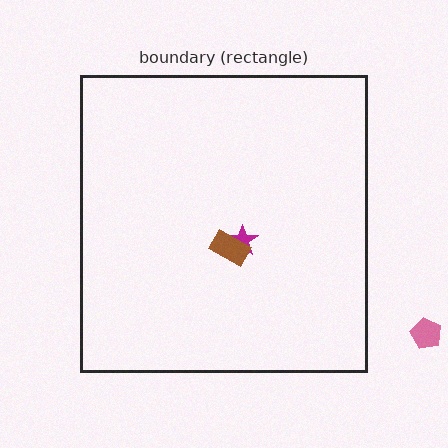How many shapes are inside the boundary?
2 inside, 1 outside.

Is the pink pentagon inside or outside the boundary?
Outside.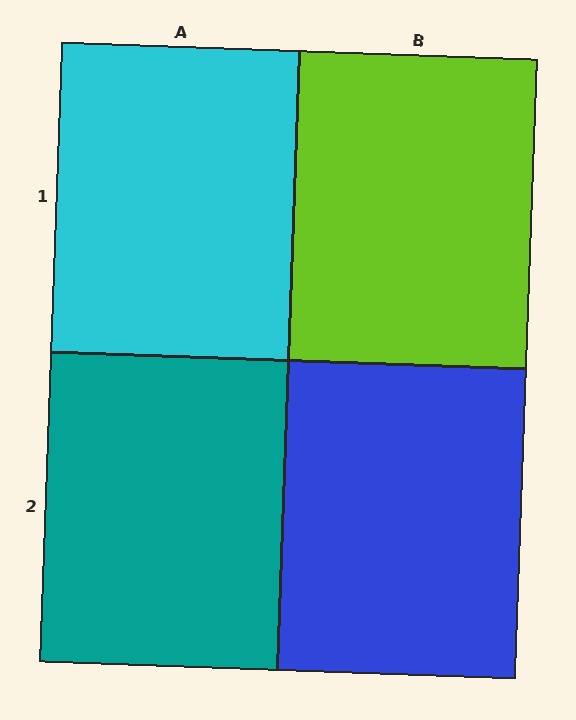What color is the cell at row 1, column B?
Lime.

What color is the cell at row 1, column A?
Cyan.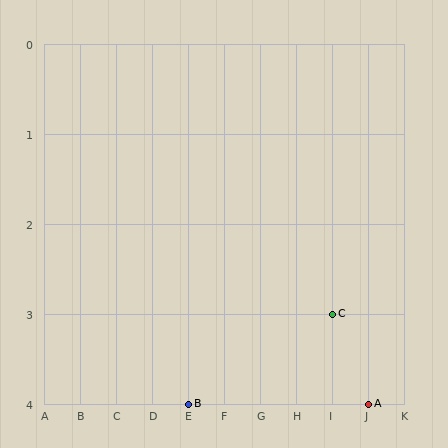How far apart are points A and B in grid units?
Points A and B are 5 columns apart.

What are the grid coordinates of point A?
Point A is at grid coordinates (J, 4).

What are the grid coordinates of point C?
Point C is at grid coordinates (I, 3).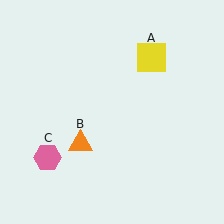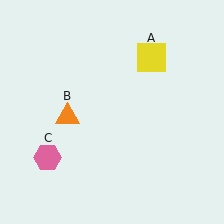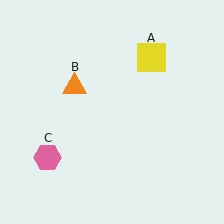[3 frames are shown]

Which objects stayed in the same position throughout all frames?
Yellow square (object A) and pink hexagon (object C) remained stationary.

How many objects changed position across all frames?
1 object changed position: orange triangle (object B).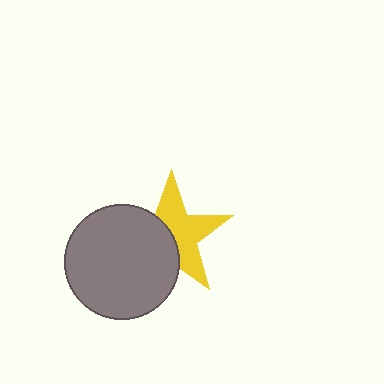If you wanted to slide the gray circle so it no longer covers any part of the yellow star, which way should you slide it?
Slide it toward the lower-left — that is the most direct way to separate the two shapes.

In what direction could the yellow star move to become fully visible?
The yellow star could move toward the upper-right. That would shift it out from behind the gray circle entirely.